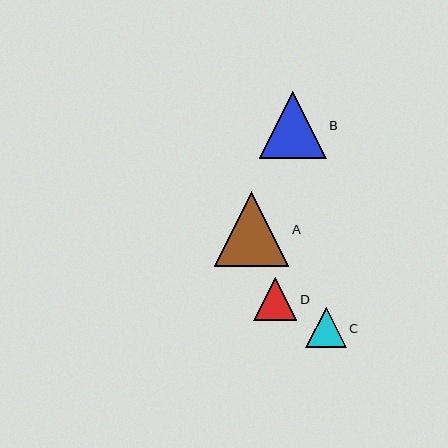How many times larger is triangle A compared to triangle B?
Triangle A is approximately 1.1 times the size of triangle B.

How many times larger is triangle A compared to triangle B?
Triangle A is approximately 1.1 times the size of triangle B.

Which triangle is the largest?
Triangle A is the largest with a size of approximately 75 pixels.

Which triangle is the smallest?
Triangle C is the smallest with a size of approximately 41 pixels.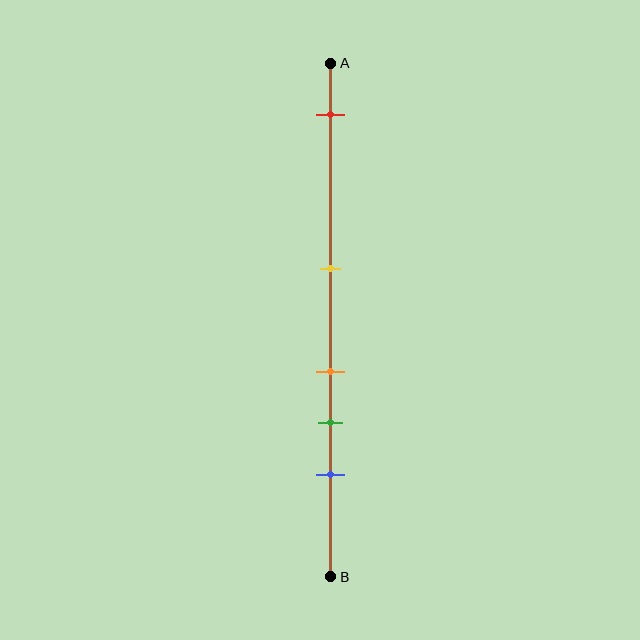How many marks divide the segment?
There are 5 marks dividing the segment.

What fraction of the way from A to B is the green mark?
The green mark is approximately 70% (0.7) of the way from A to B.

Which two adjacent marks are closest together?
The orange and green marks are the closest adjacent pair.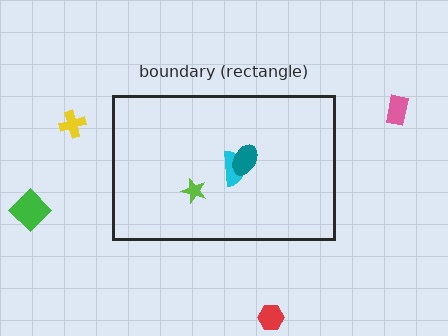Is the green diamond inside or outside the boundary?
Outside.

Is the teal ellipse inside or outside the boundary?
Inside.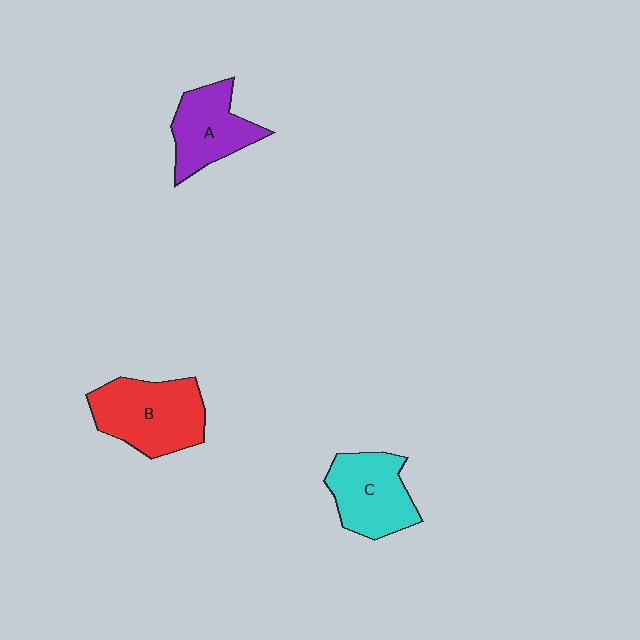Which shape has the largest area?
Shape B (red).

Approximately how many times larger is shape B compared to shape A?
Approximately 1.3 times.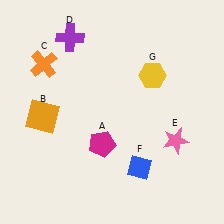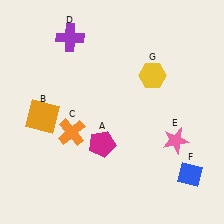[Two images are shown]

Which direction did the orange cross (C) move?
The orange cross (C) moved down.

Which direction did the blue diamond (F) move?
The blue diamond (F) moved right.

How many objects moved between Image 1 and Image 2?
2 objects moved between the two images.